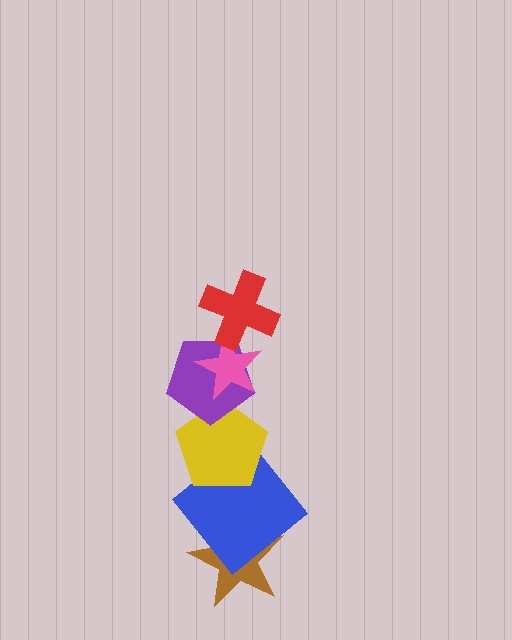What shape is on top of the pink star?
The red cross is on top of the pink star.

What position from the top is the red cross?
The red cross is 1st from the top.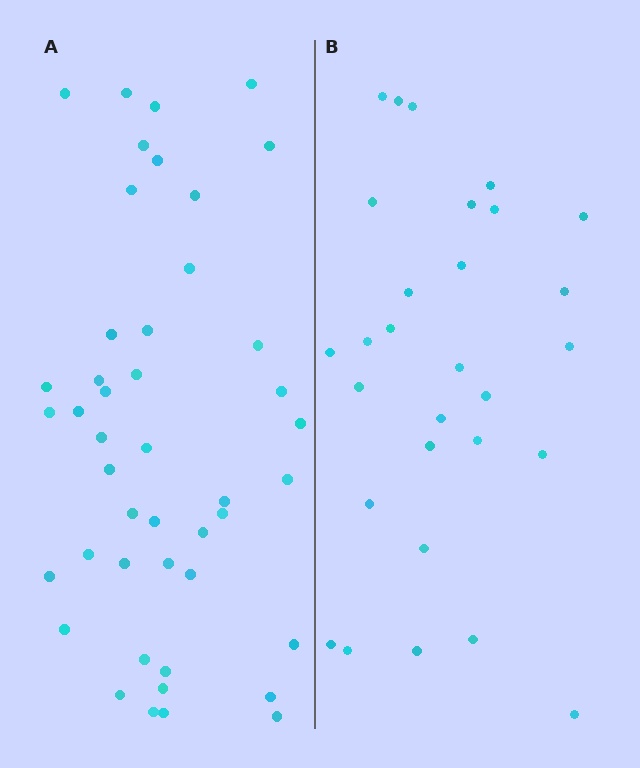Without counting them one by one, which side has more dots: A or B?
Region A (the left region) has more dots.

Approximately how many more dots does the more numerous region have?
Region A has approximately 15 more dots than region B.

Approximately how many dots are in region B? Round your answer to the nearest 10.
About 30 dots. (The exact count is 29, which rounds to 30.)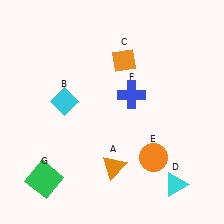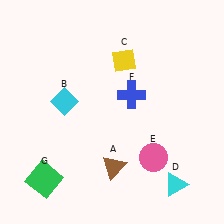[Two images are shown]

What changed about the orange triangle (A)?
In Image 1, A is orange. In Image 2, it changed to brown.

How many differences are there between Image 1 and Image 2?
There are 3 differences between the two images.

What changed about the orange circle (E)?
In Image 1, E is orange. In Image 2, it changed to pink.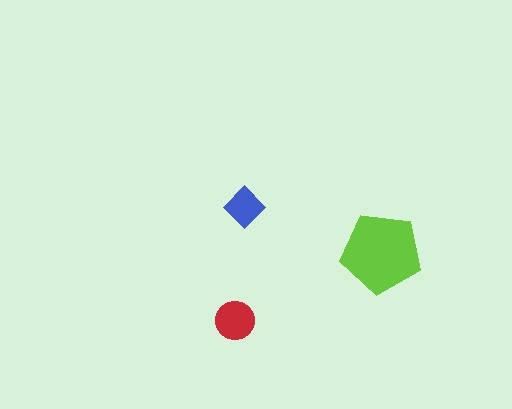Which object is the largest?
The lime pentagon.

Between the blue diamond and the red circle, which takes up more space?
The red circle.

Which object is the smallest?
The blue diamond.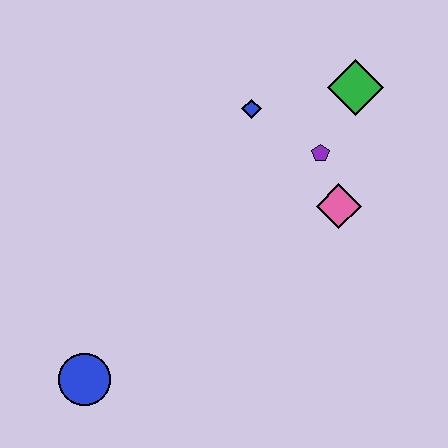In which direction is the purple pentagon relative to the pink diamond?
The purple pentagon is above the pink diamond.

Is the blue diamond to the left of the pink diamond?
Yes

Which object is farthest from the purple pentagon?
The blue circle is farthest from the purple pentagon.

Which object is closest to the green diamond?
The purple pentagon is closest to the green diamond.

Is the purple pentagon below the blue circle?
No